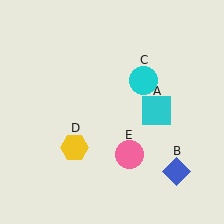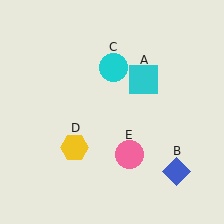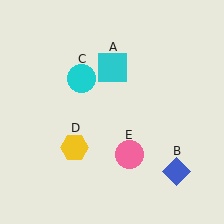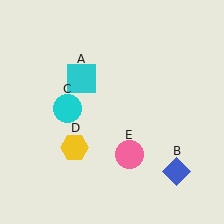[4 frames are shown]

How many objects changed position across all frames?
2 objects changed position: cyan square (object A), cyan circle (object C).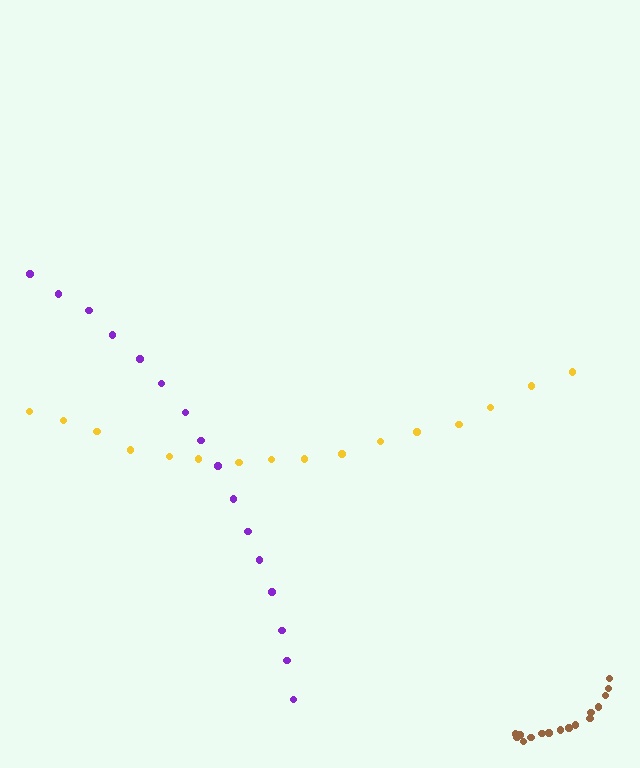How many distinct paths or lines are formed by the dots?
There are 3 distinct paths.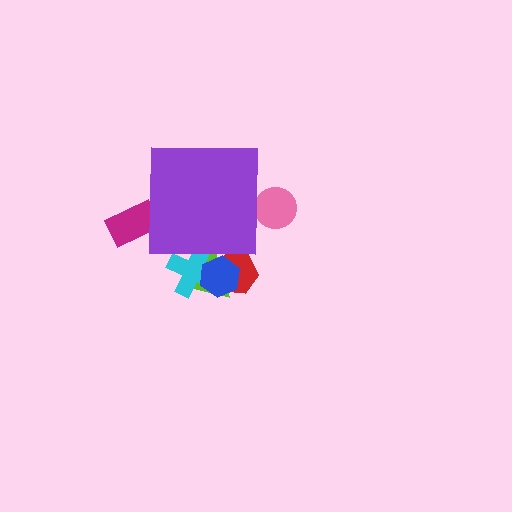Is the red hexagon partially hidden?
Yes, the red hexagon is partially hidden behind the purple square.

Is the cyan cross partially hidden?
Yes, the cyan cross is partially hidden behind the purple square.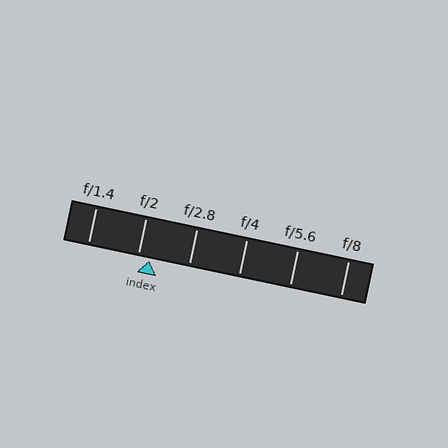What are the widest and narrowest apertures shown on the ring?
The widest aperture shown is f/1.4 and the narrowest is f/8.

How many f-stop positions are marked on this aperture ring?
There are 6 f-stop positions marked.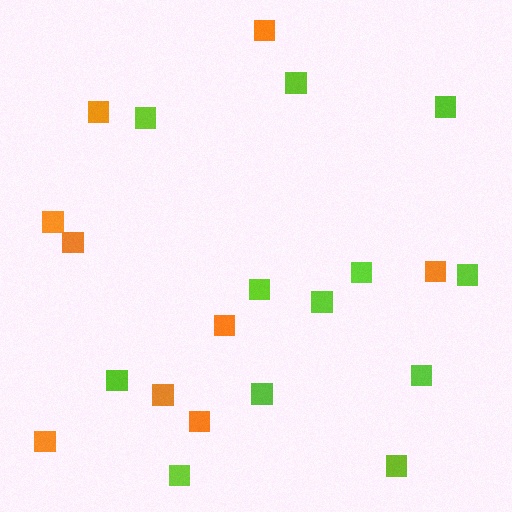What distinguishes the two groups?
There are 2 groups: one group of lime squares (12) and one group of orange squares (9).